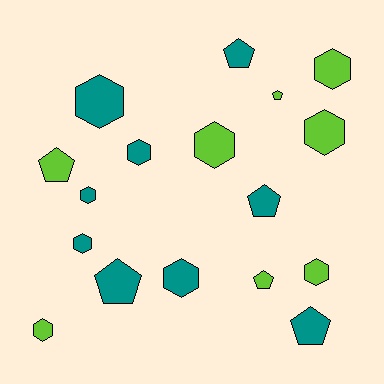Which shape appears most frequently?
Hexagon, with 10 objects.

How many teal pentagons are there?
There are 4 teal pentagons.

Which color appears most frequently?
Teal, with 9 objects.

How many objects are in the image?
There are 17 objects.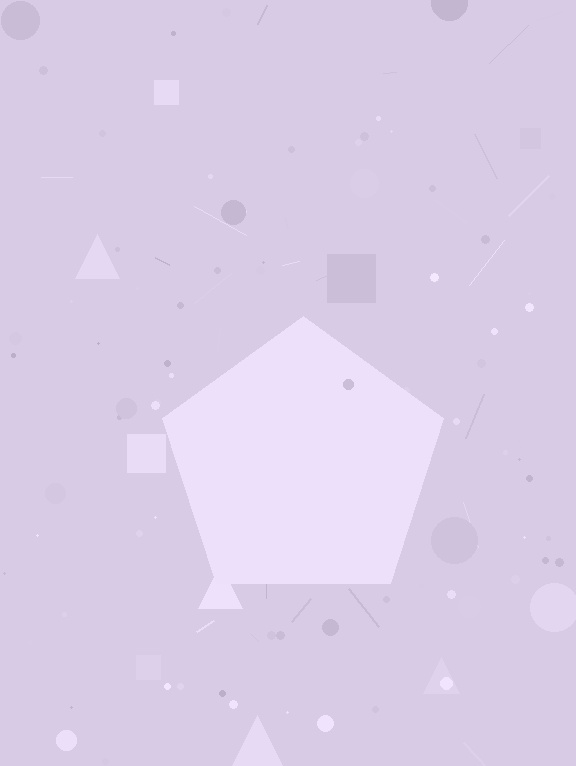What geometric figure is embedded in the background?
A pentagon is embedded in the background.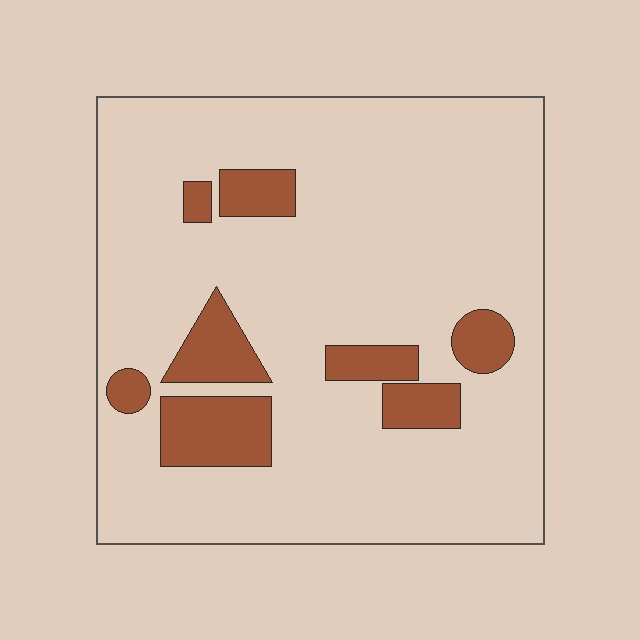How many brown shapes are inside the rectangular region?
8.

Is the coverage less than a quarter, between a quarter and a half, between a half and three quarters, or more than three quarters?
Less than a quarter.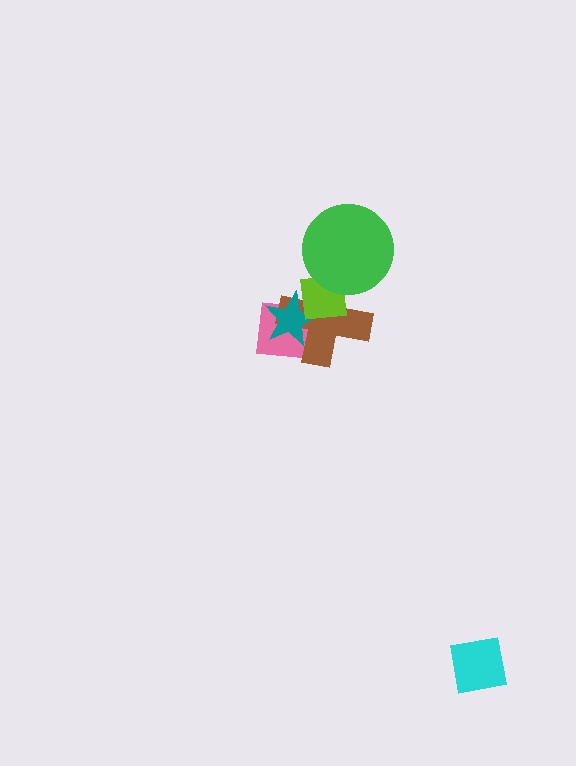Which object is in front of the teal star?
The lime square is in front of the teal star.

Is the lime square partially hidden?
Yes, it is partially covered by another shape.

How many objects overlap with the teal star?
3 objects overlap with the teal star.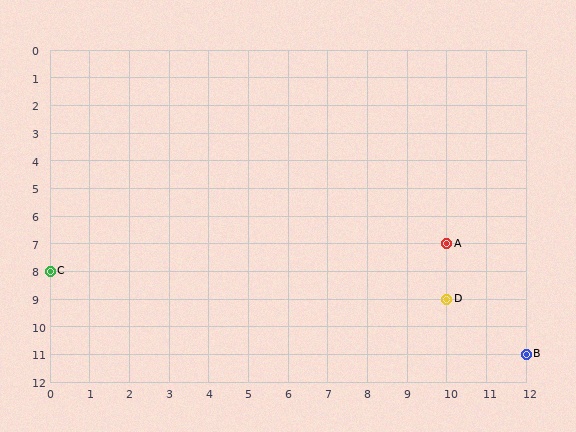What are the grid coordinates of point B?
Point B is at grid coordinates (12, 11).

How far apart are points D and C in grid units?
Points D and C are 10 columns and 1 row apart (about 10.0 grid units diagonally).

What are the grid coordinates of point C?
Point C is at grid coordinates (0, 8).